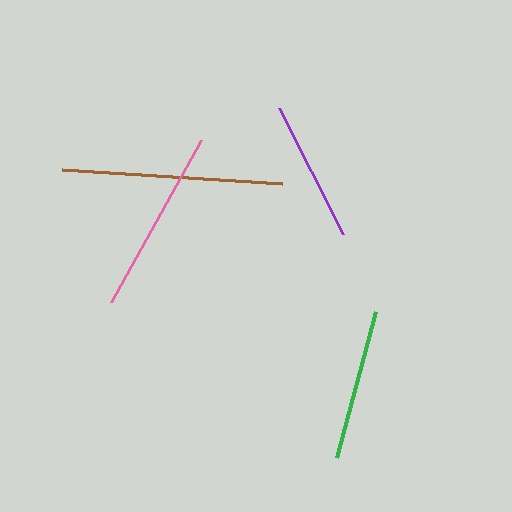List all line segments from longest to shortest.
From longest to shortest: brown, pink, green, purple.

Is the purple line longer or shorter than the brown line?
The brown line is longer than the purple line.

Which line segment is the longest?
The brown line is the longest at approximately 221 pixels.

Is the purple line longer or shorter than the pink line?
The pink line is longer than the purple line.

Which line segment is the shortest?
The purple line is the shortest at approximately 141 pixels.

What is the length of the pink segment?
The pink segment is approximately 185 pixels long.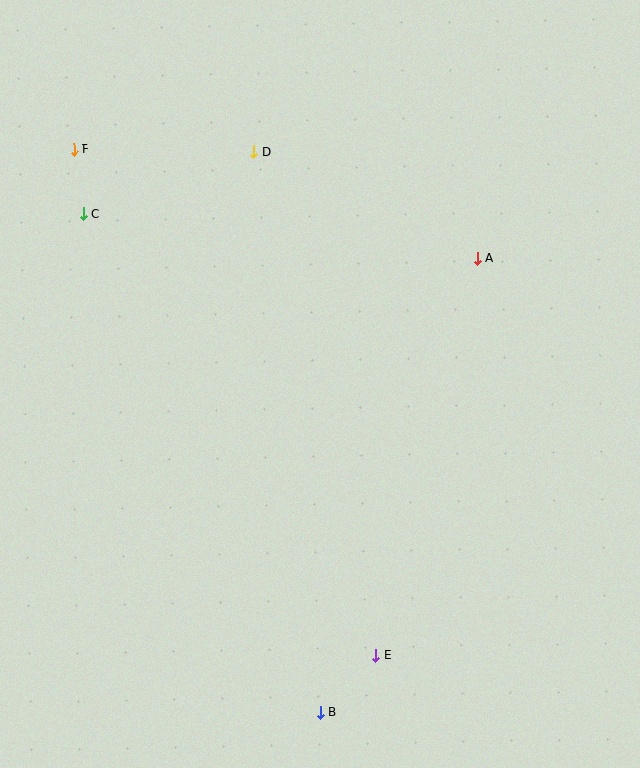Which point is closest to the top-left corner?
Point F is closest to the top-left corner.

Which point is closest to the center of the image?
Point A at (477, 259) is closest to the center.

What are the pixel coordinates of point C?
Point C is at (83, 214).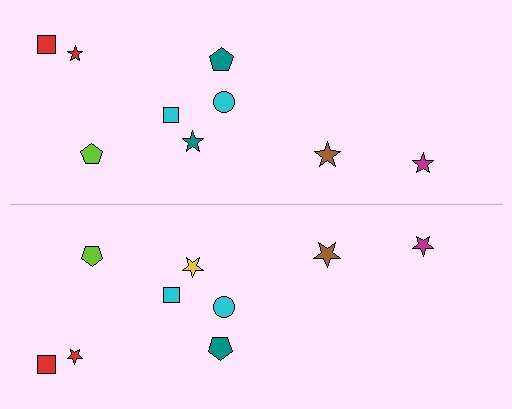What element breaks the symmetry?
The yellow star on the bottom side breaks the symmetry — its mirror counterpart is teal.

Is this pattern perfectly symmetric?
No, the pattern is not perfectly symmetric. The yellow star on the bottom side breaks the symmetry — its mirror counterpart is teal.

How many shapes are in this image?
There are 18 shapes in this image.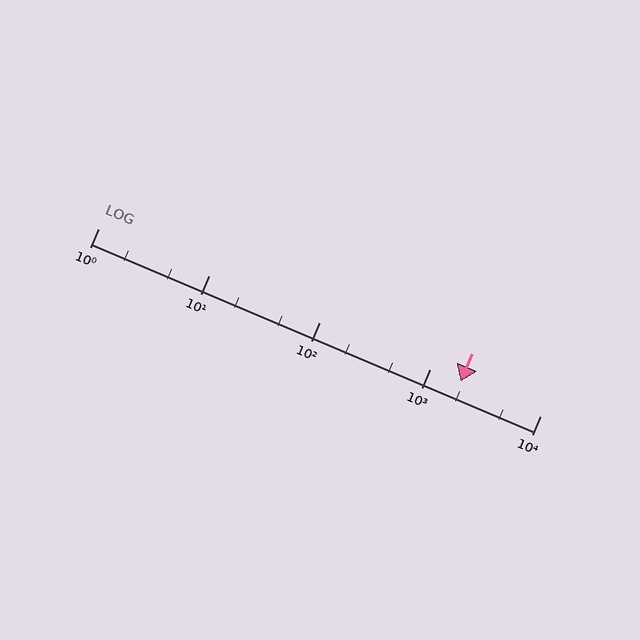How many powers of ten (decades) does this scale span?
The scale spans 4 decades, from 1 to 10000.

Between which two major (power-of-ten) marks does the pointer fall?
The pointer is between 1000 and 10000.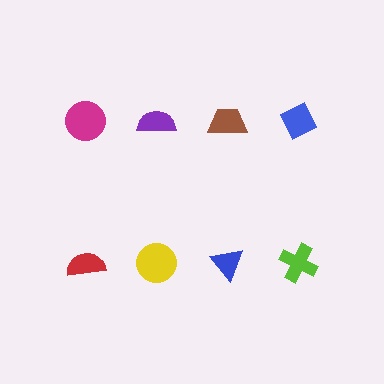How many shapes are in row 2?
4 shapes.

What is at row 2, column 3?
A blue triangle.